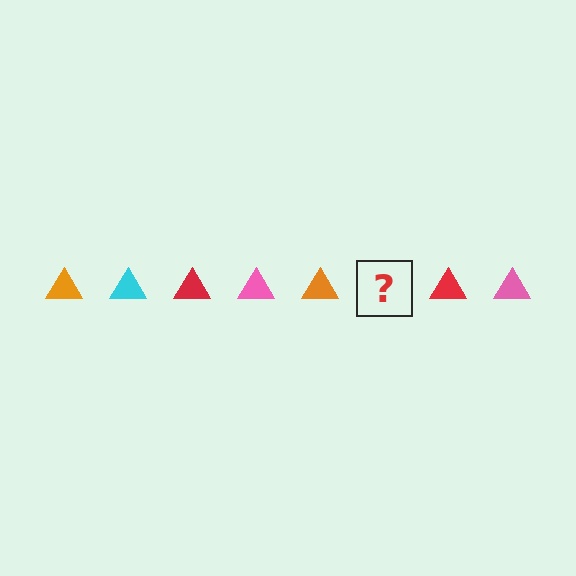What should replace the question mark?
The question mark should be replaced with a cyan triangle.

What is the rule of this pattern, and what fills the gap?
The rule is that the pattern cycles through orange, cyan, red, pink triangles. The gap should be filled with a cyan triangle.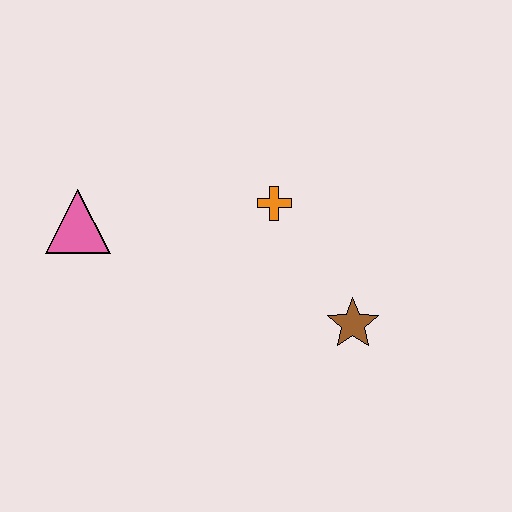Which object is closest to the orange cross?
The brown star is closest to the orange cross.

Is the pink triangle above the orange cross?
No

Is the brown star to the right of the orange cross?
Yes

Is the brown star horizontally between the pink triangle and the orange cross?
No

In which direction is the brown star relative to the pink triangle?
The brown star is to the right of the pink triangle.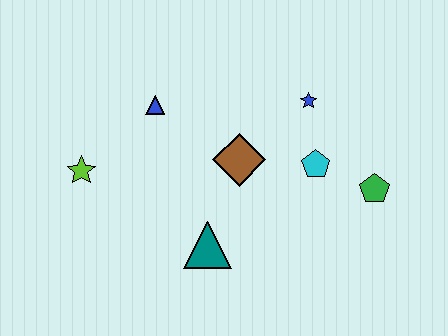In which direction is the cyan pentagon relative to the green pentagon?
The cyan pentagon is to the left of the green pentagon.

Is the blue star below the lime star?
No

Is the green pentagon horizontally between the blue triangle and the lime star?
No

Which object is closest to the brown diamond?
The cyan pentagon is closest to the brown diamond.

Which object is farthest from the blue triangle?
The green pentagon is farthest from the blue triangle.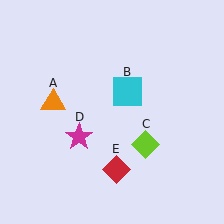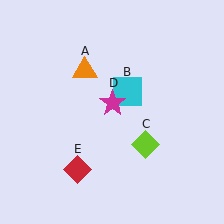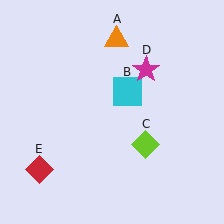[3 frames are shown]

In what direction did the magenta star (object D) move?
The magenta star (object D) moved up and to the right.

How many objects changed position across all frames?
3 objects changed position: orange triangle (object A), magenta star (object D), red diamond (object E).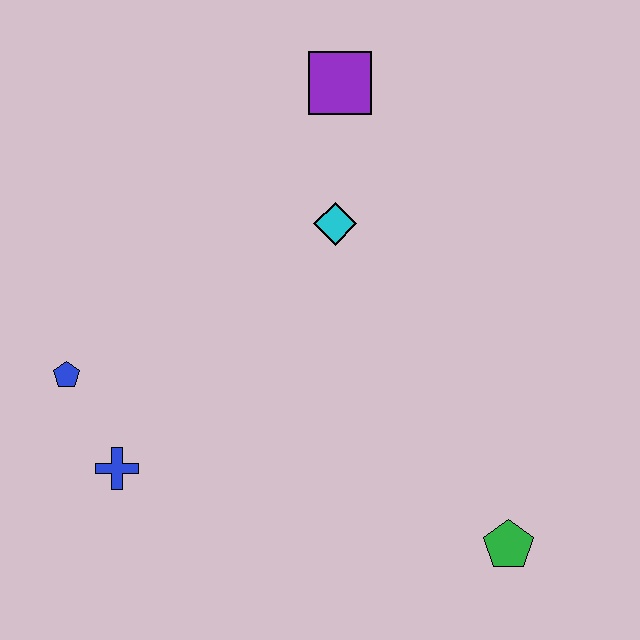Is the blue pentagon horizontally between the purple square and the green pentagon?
No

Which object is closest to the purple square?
The cyan diamond is closest to the purple square.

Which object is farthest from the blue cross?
The purple square is farthest from the blue cross.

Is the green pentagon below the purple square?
Yes